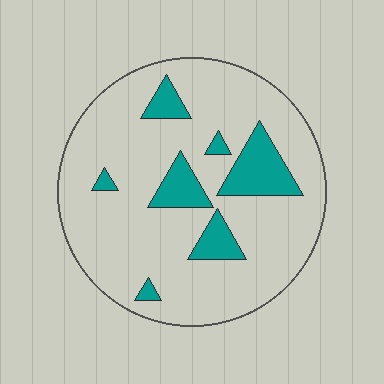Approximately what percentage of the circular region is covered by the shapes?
Approximately 15%.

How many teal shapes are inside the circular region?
7.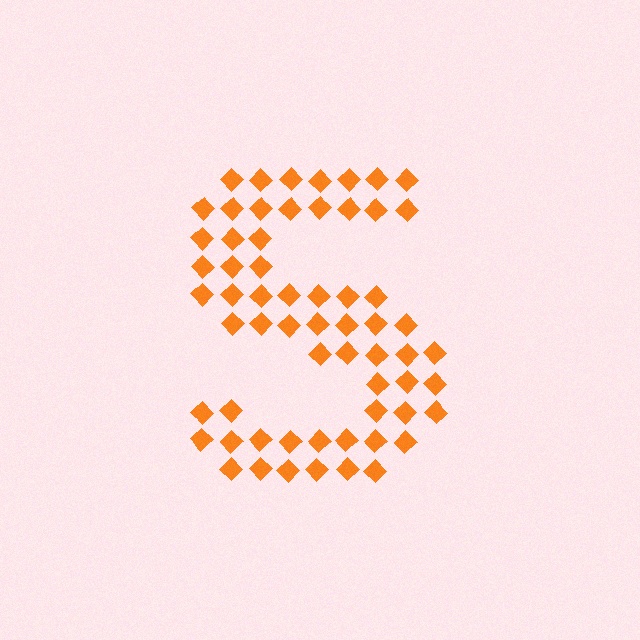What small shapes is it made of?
It is made of small diamonds.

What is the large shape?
The large shape is the letter S.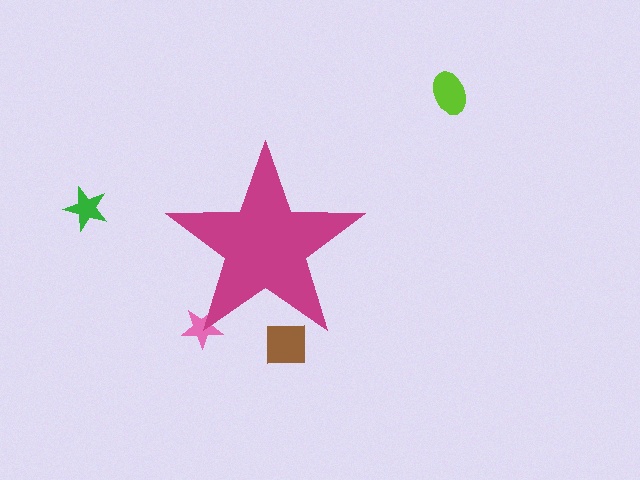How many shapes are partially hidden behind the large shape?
2 shapes are partially hidden.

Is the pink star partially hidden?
Yes, the pink star is partially hidden behind the magenta star.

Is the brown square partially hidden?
Yes, the brown square is partially hidden behind the magenta star.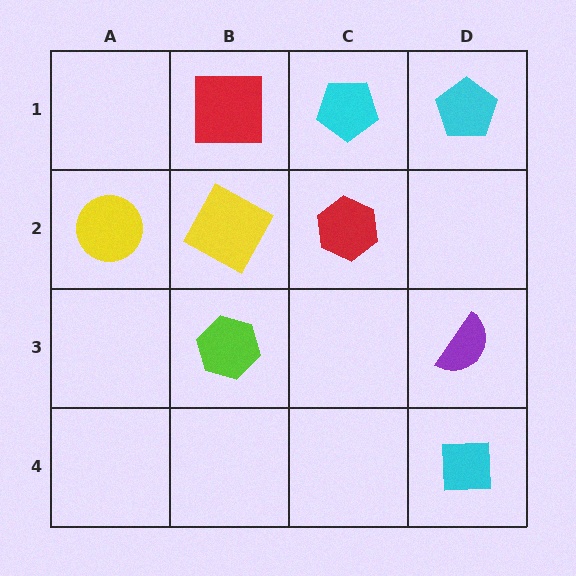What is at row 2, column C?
A red hexagon.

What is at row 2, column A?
A yellow circle.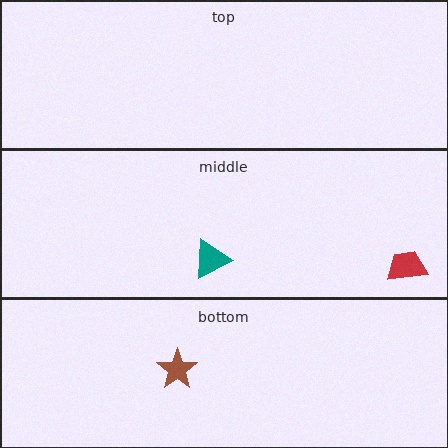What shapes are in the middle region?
The teal triangle, the red trapezoid.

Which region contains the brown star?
The bottom region.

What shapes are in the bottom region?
The brown star.